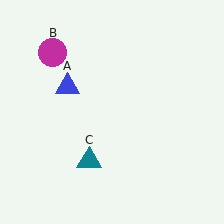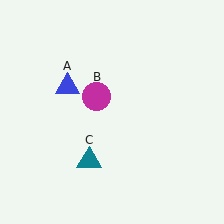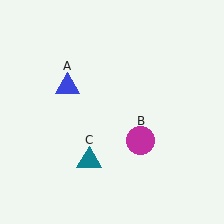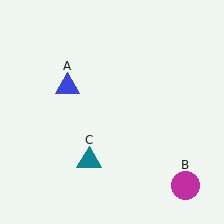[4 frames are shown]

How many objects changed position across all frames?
1 object changed position: magenta circle (object B).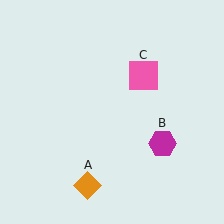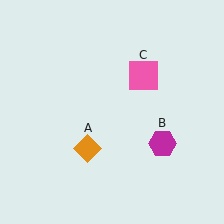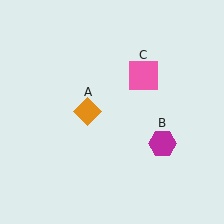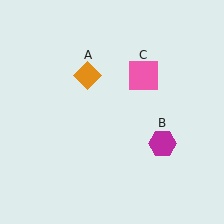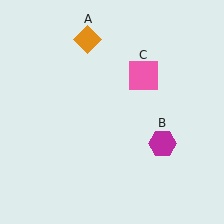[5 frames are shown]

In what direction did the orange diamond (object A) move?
The orange diamond (object A) moved up.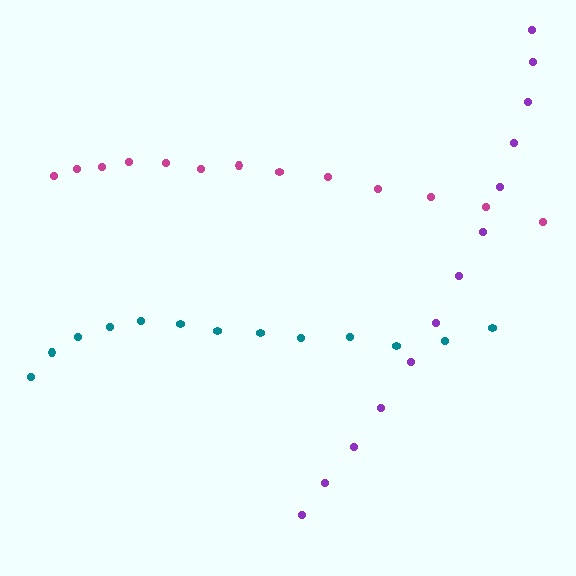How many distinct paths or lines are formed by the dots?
There are 3 distinct paths.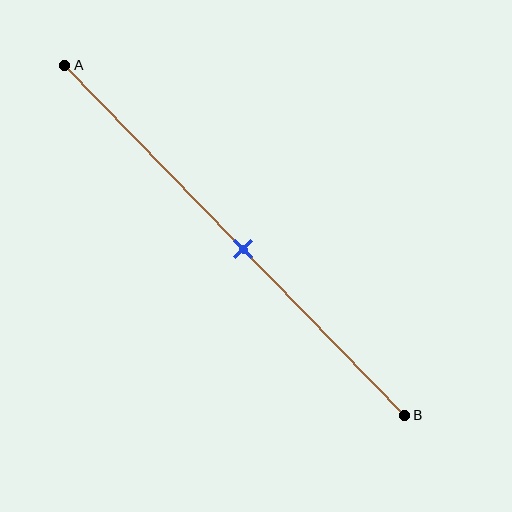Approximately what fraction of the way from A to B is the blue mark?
The blue mark is approximately 55% of the way from A to B.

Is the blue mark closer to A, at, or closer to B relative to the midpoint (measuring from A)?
The blue mark is approximately at the midpoint of segment AB.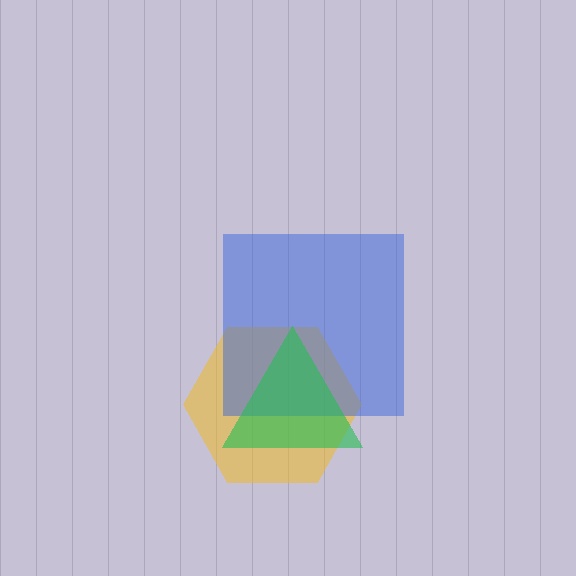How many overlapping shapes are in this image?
There are 3 overlapping shapes in the image.